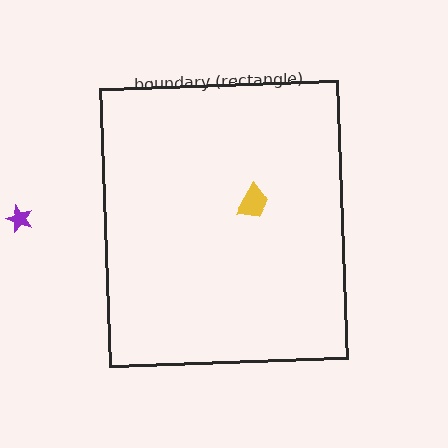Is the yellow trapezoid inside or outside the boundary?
Inside.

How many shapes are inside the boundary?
1 inside, 1 outside.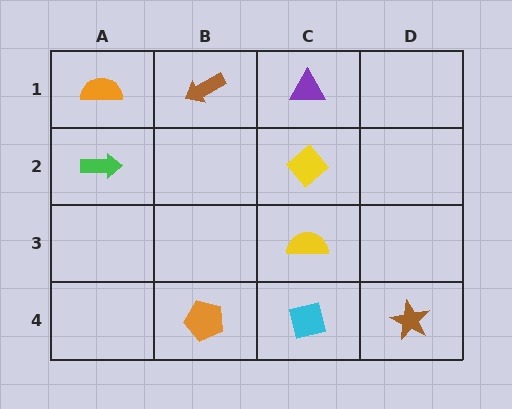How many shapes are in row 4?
3 shapes.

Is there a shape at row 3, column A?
No, that cell is empty.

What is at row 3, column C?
A yellow semicircle.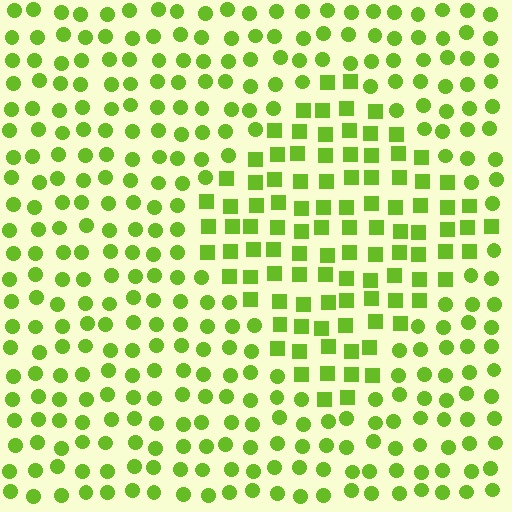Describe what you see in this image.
The image is filled with small lime elements arranged in a uniform grid. A diamond-shaped region contains squares, while the surrounding area contains circles. The boundary is defined purely by the change in element shape.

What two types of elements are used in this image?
The image uses squares inside the diamond region and circles outside it.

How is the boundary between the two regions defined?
The boundary is defined by a change in element shape: squares inside vs. circles outside. All elements share the same color and spacing.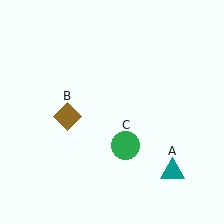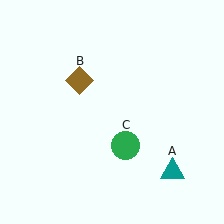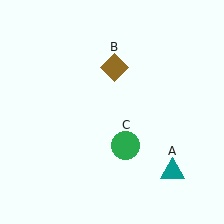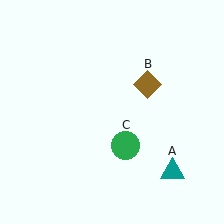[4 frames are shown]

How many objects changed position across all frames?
1 object changed position: brown diamond (object B).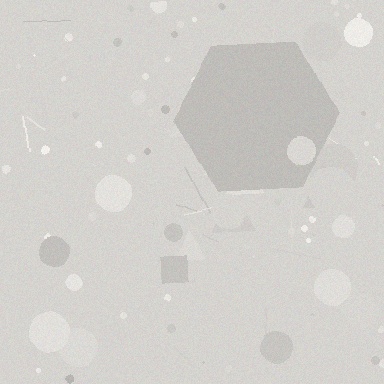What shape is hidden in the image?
A hexagon is hidden in the image.